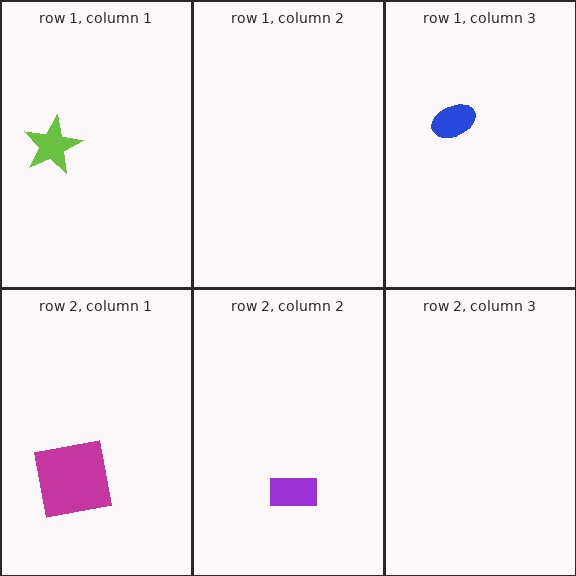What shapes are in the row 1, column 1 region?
The lime star.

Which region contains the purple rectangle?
The row 2, column 2 region.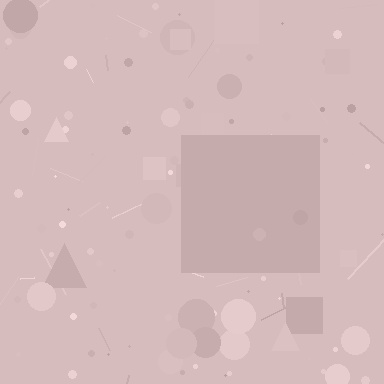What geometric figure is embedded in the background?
A square is embedded in the background.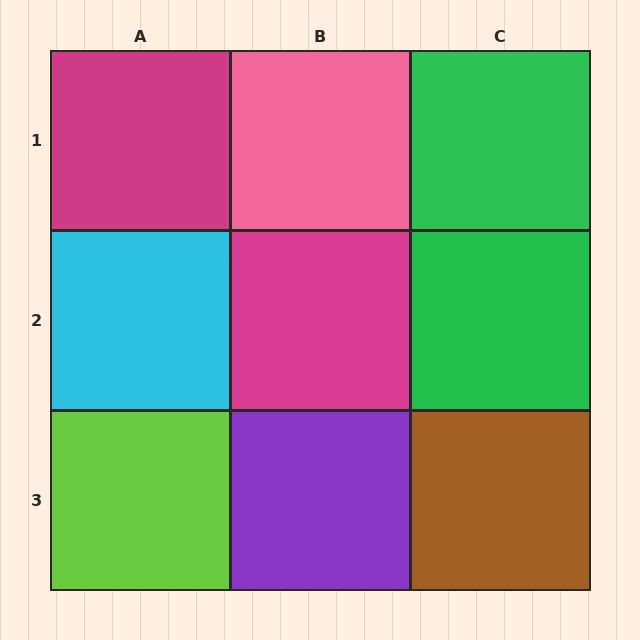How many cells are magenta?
2 cells are magenta.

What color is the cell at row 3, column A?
Lime.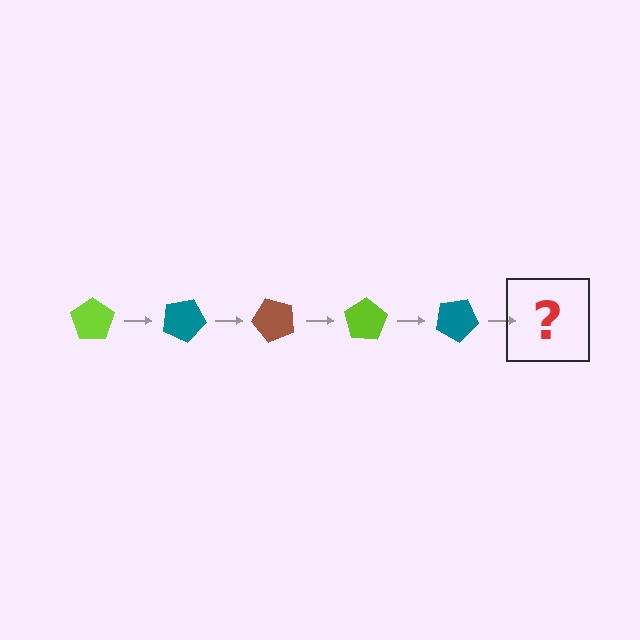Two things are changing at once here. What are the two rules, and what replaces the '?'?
The two rules are that it rotates 25 degrees each step and the color cycles through lime, teal, and brown. The '?' should be a brown pentagon, rotated 125 degrees from the start.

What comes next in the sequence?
The next element should be a brown pentagon, rotated 125 degrees from the start.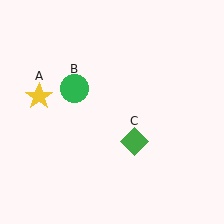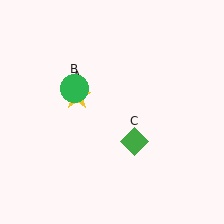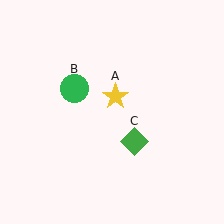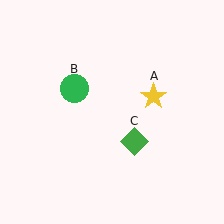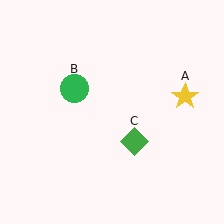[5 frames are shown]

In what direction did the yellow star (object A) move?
The yellow star (object A) moved right.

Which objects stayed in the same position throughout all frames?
Green circle (object B) and green diamond (object C) remained stationary.